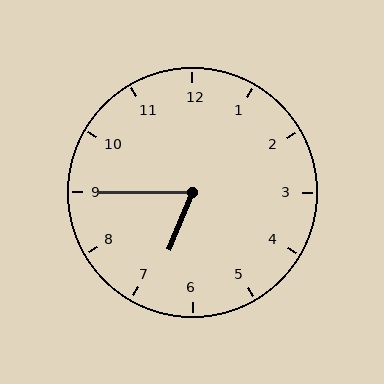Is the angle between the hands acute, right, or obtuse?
It is acute.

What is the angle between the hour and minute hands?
Approximately 68 degrees.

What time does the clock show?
6:45.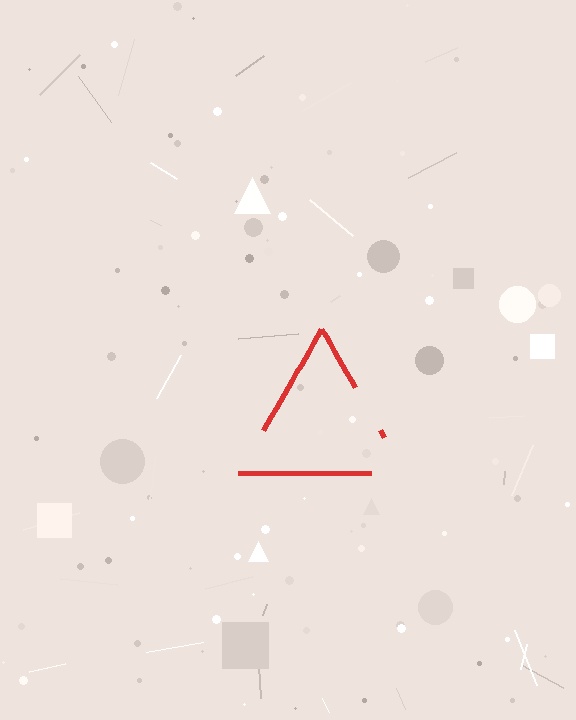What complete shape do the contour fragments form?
The contour fragments form a triangle.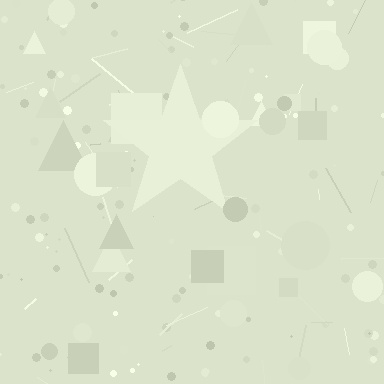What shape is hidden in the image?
A star is hidden in the image.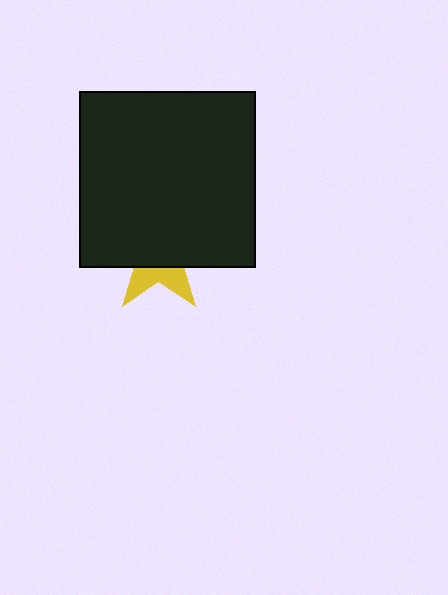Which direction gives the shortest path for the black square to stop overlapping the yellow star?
Moving up gives the shortest separation.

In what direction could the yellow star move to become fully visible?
The yellow star could move down. That would shift it out from behind the black square entirely.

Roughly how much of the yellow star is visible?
A small part of it is visible (roughly 32%).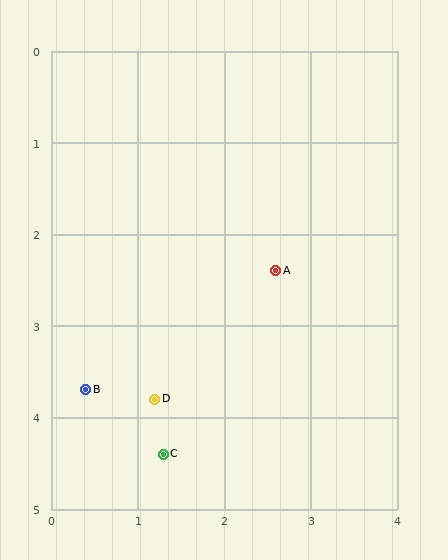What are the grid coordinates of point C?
Point C is at approximately (1.3, 4.4).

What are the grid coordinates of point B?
Point B is at approximately (0.4, 3.7).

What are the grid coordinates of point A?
Point A is at approximately (2.6, 2.4).